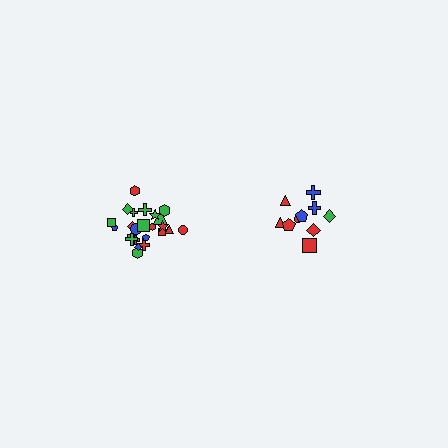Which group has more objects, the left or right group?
The left group.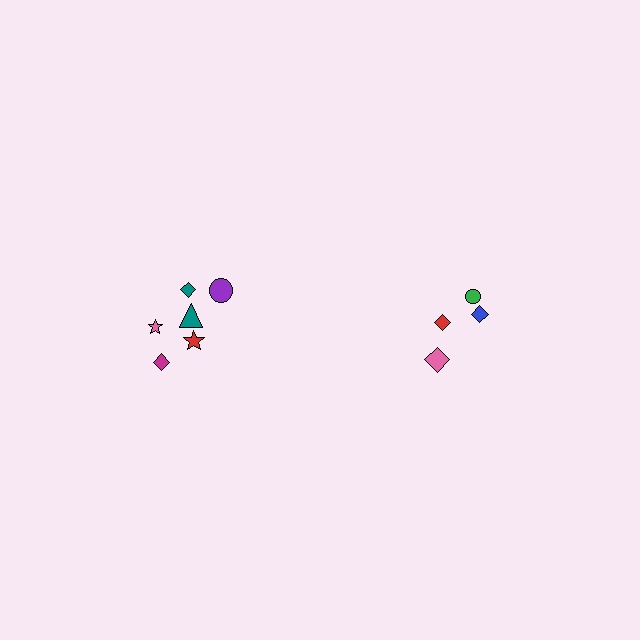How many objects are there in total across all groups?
There are 10 objects.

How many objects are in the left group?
There are 6 objects.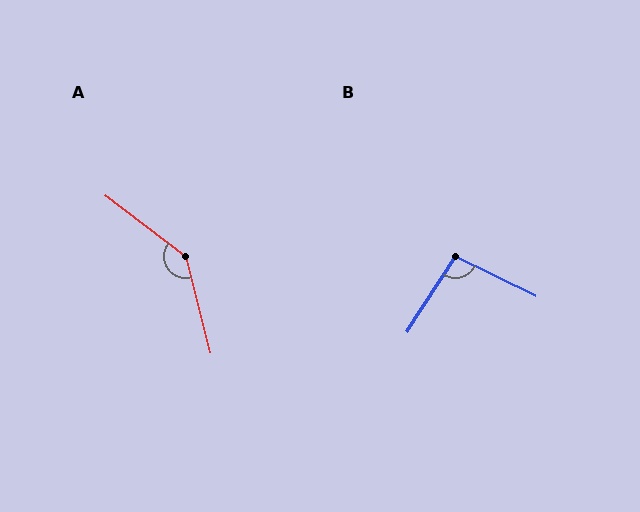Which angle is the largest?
A, at approximately 141 degrees.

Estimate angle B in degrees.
Approximately 97 degrees.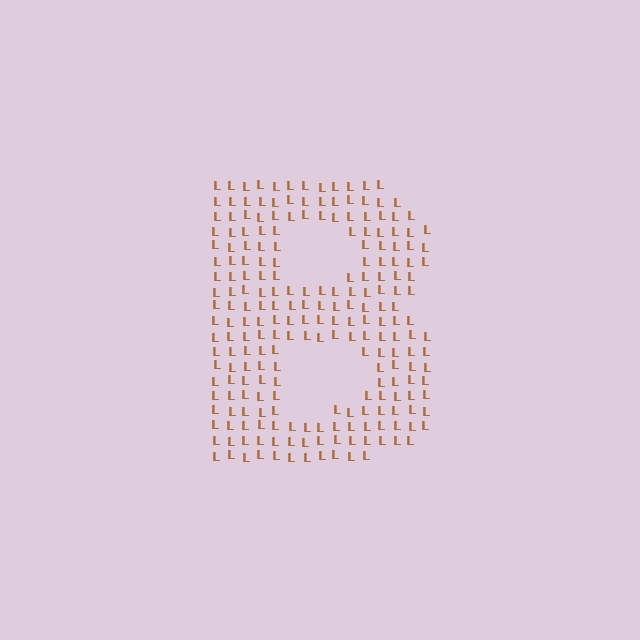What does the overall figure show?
The overall figure shows the letter B.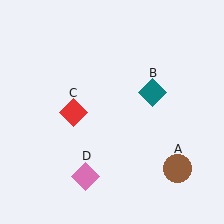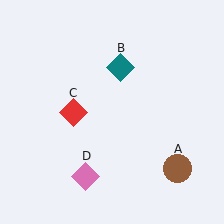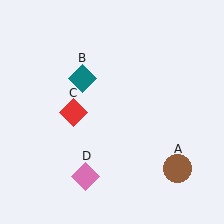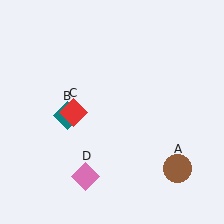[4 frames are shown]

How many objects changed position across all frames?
1 object changed position: teal diamond (object B).